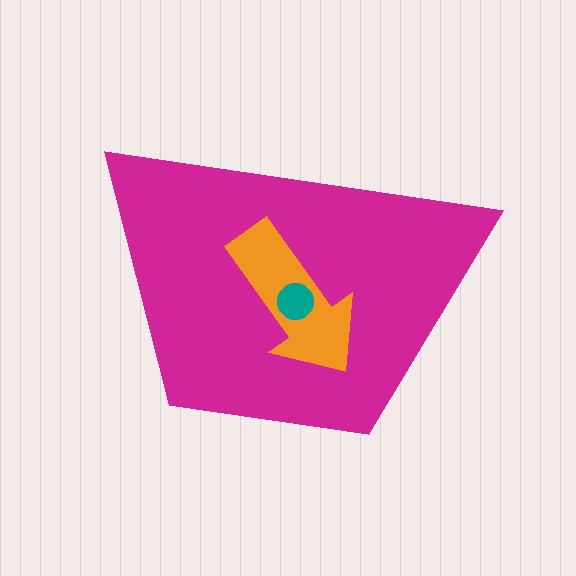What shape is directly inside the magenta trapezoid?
The orange arrow.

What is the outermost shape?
The magenta trapezoid.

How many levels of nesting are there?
3.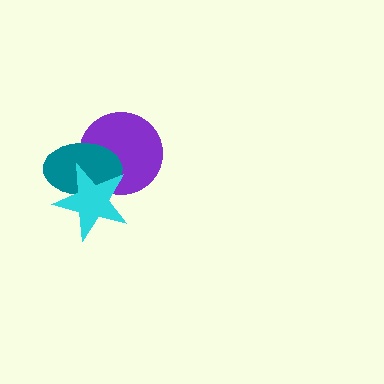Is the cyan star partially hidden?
No, no other shape covers it.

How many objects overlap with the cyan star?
2 objects overlap with the cyan star.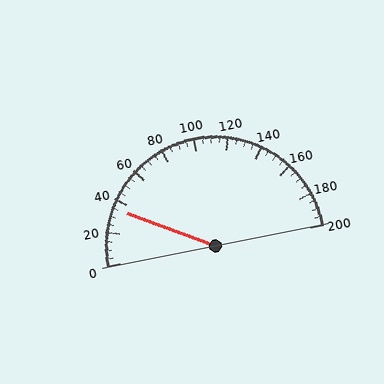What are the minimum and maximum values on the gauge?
The gauge ranges from 0 to 200.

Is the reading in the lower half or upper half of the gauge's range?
The reading is in the lower half of the range (0 to 200).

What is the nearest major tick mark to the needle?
The nearest major tick mark is 40.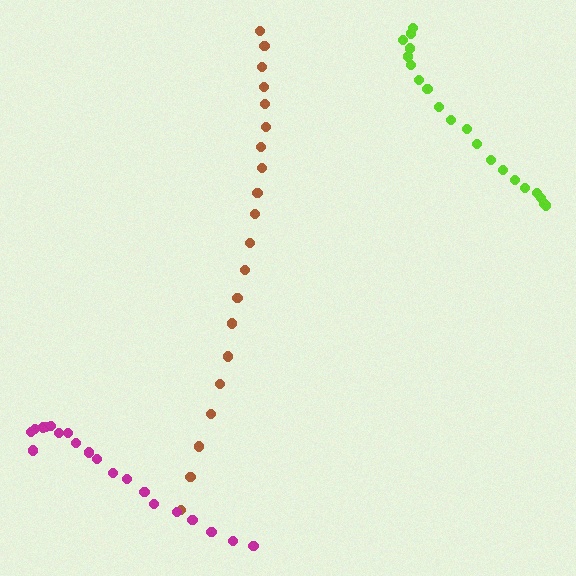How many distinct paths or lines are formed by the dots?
There are 3 distinct paths.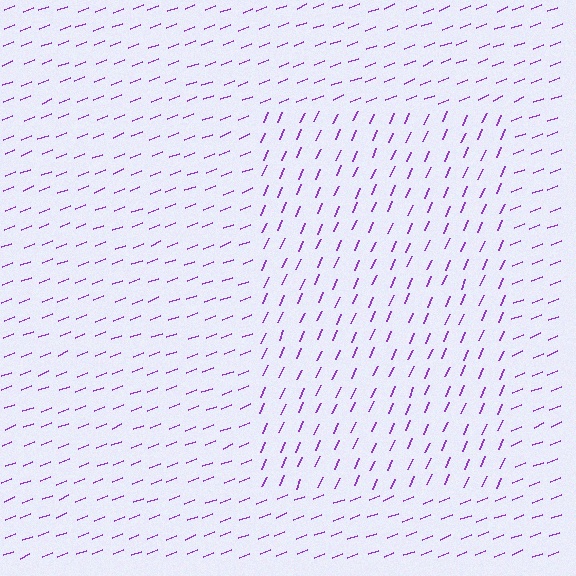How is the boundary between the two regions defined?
The boundary is defined purely by a change in line orientation (approximately 45 degrees difference). All lines are the same color and thickness.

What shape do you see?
I see a rectangle.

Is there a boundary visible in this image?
Yes, there is a texture boundary formed by a change in line orientation.